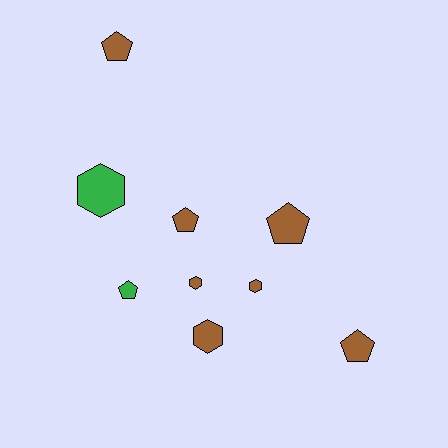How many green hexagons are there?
There is 1 green hexagon.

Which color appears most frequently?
Brown, with 7 objects.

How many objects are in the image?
There are 9 objects.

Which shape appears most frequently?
Pentagon, with 5 objects.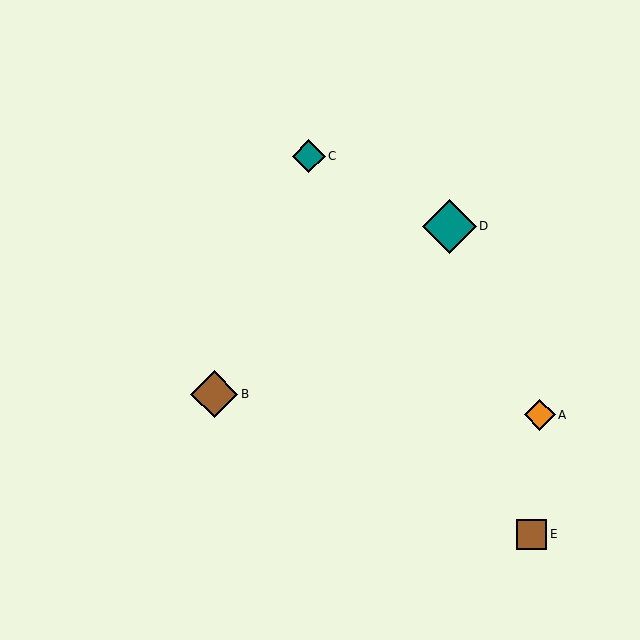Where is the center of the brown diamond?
The center of the brown diamond is at (214, 394).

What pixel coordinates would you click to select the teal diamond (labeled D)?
Click at (449, 226) to select the teal diamond D.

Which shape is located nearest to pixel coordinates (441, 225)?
The teal diamond (labeled D) at (449, 226) is nearest to that location.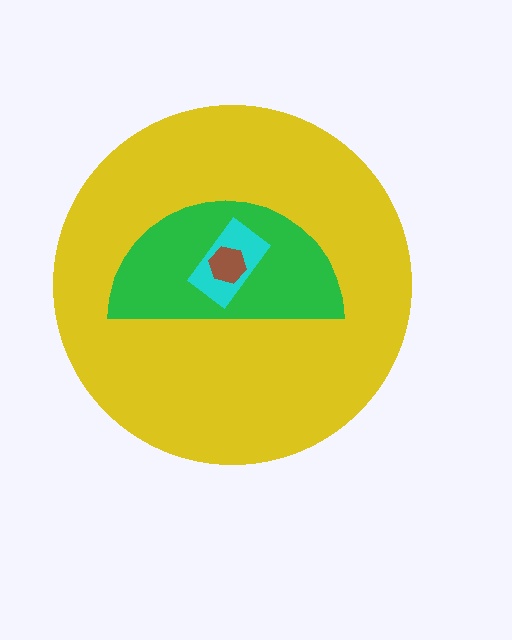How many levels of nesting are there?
4.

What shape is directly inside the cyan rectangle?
The brown hexagon.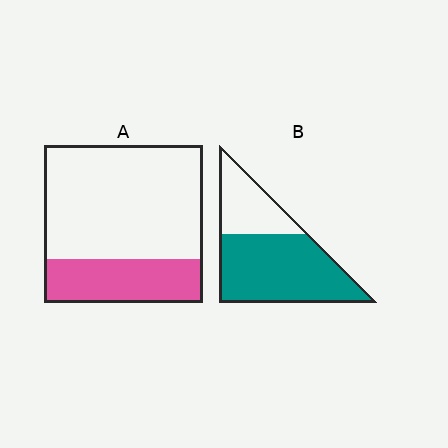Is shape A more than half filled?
No.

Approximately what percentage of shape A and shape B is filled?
A is approximately 30% and B is approximately 70%.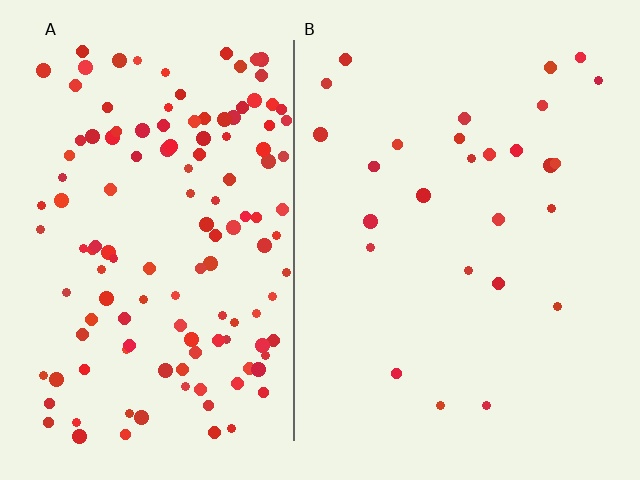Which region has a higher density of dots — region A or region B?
A (the left).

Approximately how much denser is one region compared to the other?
Approximately 4.8× — region A over region B.